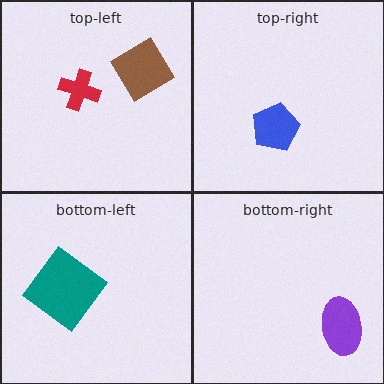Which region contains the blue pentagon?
The top-right region.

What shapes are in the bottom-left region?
The teal diamond.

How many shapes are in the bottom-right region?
1.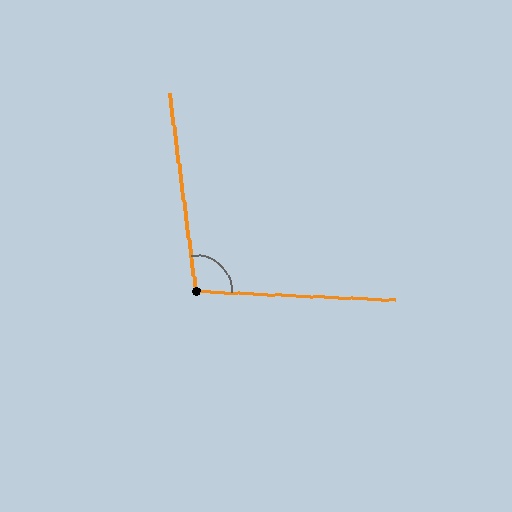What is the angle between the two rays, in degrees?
Approximately 100 degrees.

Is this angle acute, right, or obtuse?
It is obtuse.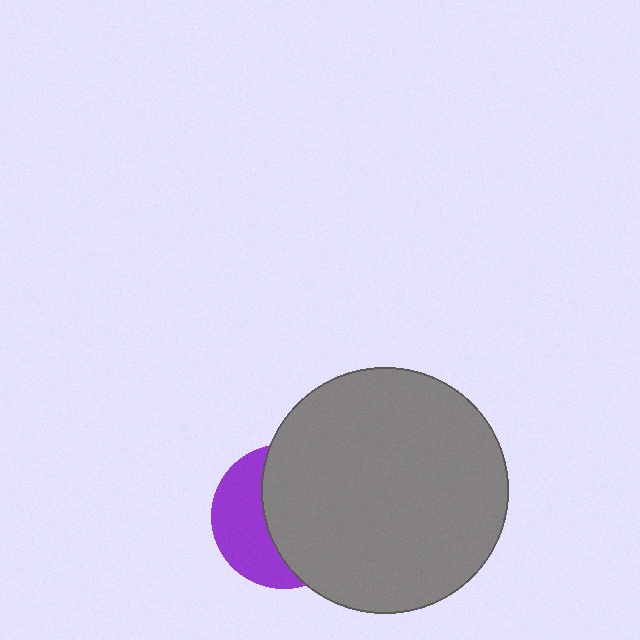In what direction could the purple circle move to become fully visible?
The purple circle could move left. That would shift it out from behind the gray circle entirely.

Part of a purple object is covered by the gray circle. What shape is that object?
It is a circle.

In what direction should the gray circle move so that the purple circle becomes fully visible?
The gray circle should move right. That is the shortest direction to clear the overlap and leave the purple circle fully visible.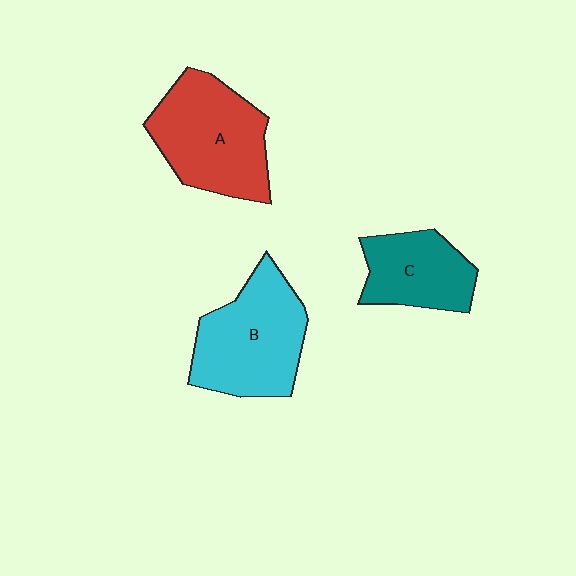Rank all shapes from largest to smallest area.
From largest to smallest: A (red), B (cyan), C (teal).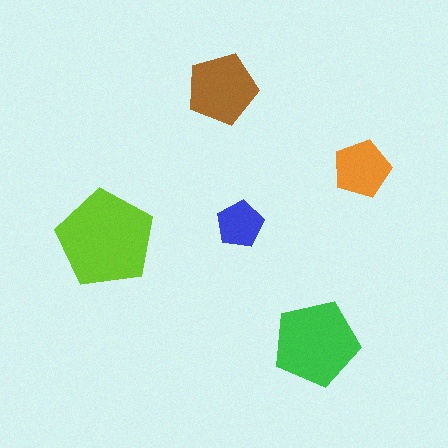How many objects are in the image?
There are 5 objects in the image.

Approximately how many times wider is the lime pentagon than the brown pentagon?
About 1.5 times wider.